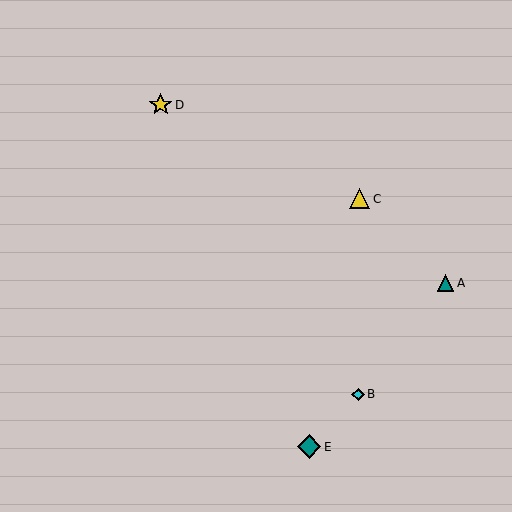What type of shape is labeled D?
Shape D is a yellow star.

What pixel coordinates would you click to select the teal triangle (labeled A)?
Click at (446, 283) to select the teal triangle A.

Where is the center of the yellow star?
The center of the yellow star is at (161, 105).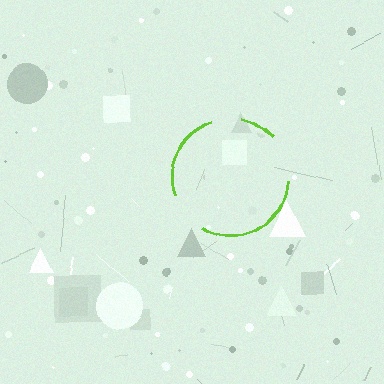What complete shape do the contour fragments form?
The contour fragments form a circle.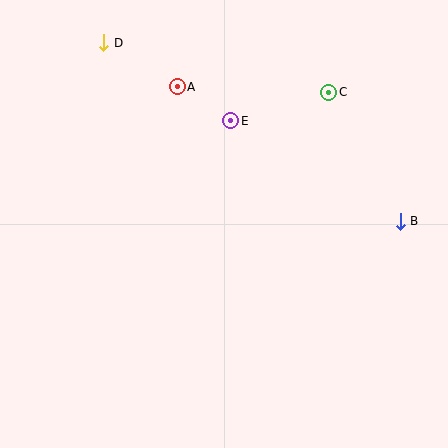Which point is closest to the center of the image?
Point E at (231, 121) is closest to the center.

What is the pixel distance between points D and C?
The distance between D and C is 230 pixels.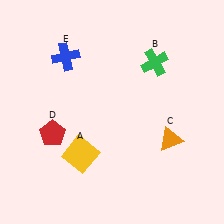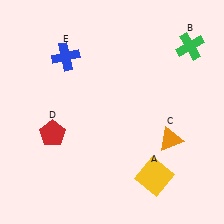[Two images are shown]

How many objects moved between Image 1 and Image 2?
2 objects moved between the two images.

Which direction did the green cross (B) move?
The green cross (B) moved right.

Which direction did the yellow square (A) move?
The yellow square (A) moved right.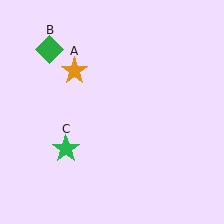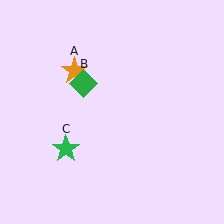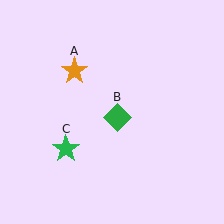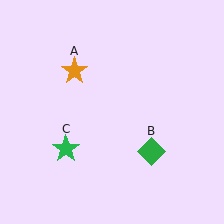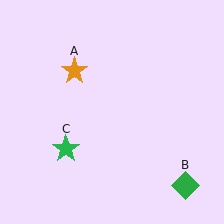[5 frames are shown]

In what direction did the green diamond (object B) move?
The green diamond (object B) moved down and to the right.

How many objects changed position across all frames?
1 object changed position: green diamond (object B).